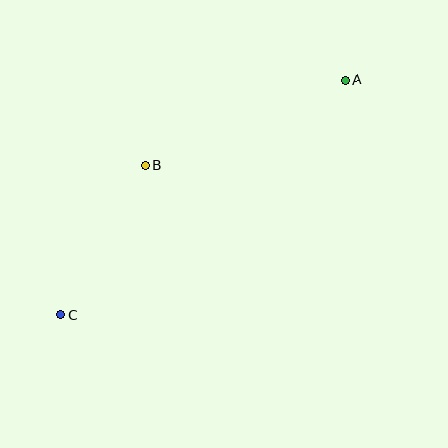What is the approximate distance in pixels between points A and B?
The distance between A and B is approximately 218 pixels.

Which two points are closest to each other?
Points B and C are closest to each other.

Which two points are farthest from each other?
Points A and C are farthest from each other.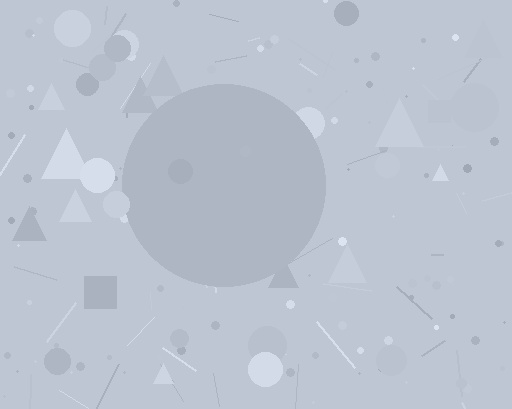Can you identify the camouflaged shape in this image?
The camouflaged shape is a circle.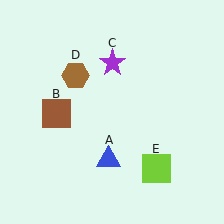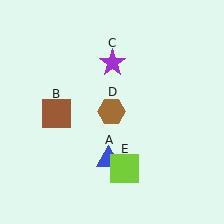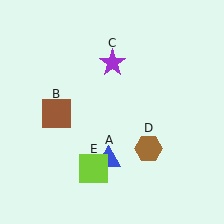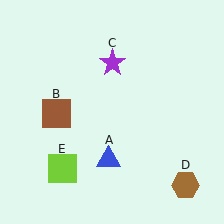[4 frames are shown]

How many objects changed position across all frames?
2 objects changed position: brown hexagon (object D), lime square (object E).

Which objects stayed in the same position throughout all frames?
Blue triangle (object A) and brown square (object B) and purple star (object C) remained stationary.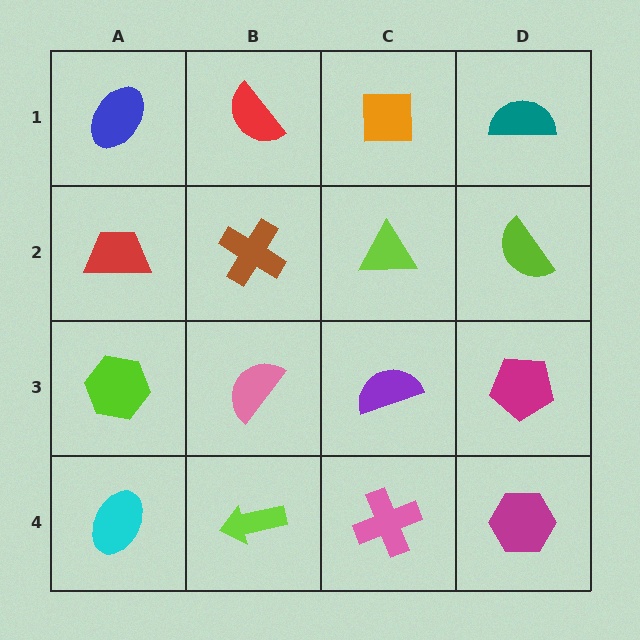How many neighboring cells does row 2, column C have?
4.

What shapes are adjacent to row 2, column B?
A red semicircle (row 1, column B), a pink semicircle (row 3, column B), a red trapezoid (row 2, column A), a lime triangle (row 2, column C).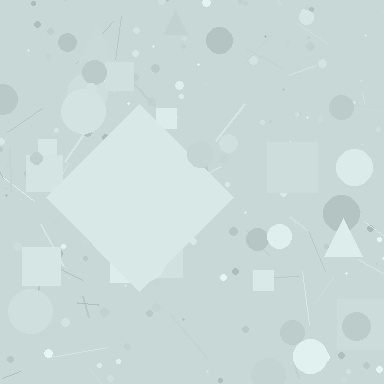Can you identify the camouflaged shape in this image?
The camouflaged shape is a diamond.